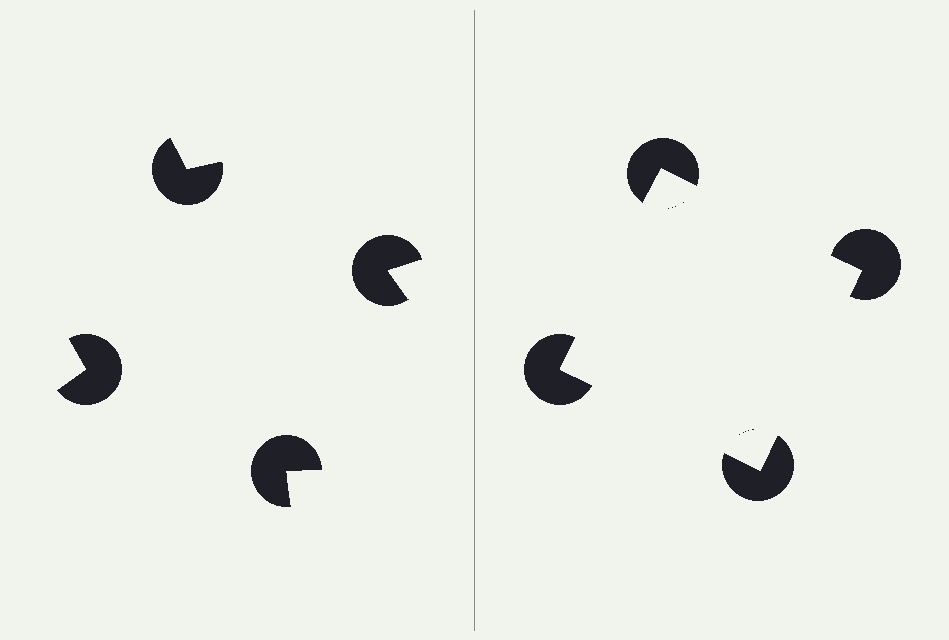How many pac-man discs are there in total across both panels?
8 — 4 on each side.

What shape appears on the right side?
An illusory square.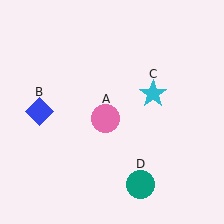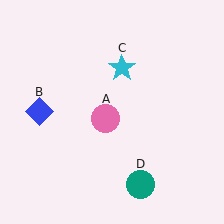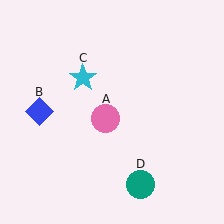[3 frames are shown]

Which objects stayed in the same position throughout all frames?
Pink circle (object A) and blue diamond (object B) and teal circle (object D) remained stationary.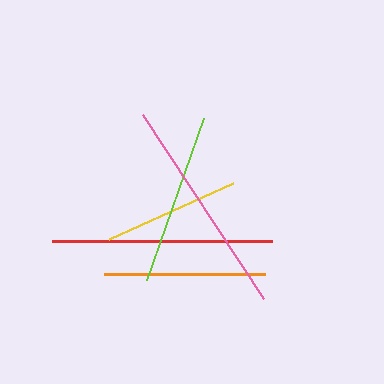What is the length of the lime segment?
The lime segment is approximately 172 pixels long.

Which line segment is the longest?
The pink line is the longest at approximately 220 pixels.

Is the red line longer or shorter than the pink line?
The pink line is longer than the red line.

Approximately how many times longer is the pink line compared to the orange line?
The pink line is approximately 1.4 times the length of the orange line.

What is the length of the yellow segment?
The yellow segment is approximately 136 pixels long.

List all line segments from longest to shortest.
From longest to shortest: pink, red, lime, orange, yellow.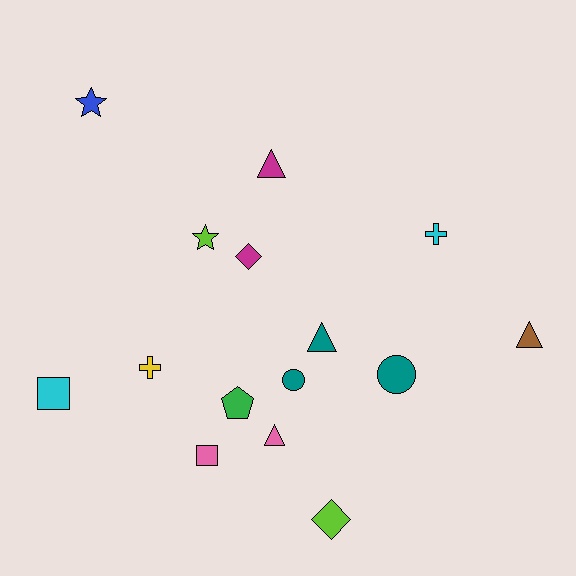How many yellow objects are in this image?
There is 1 yellow object.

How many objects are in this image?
There are 15 objects.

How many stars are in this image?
There are 2 stars.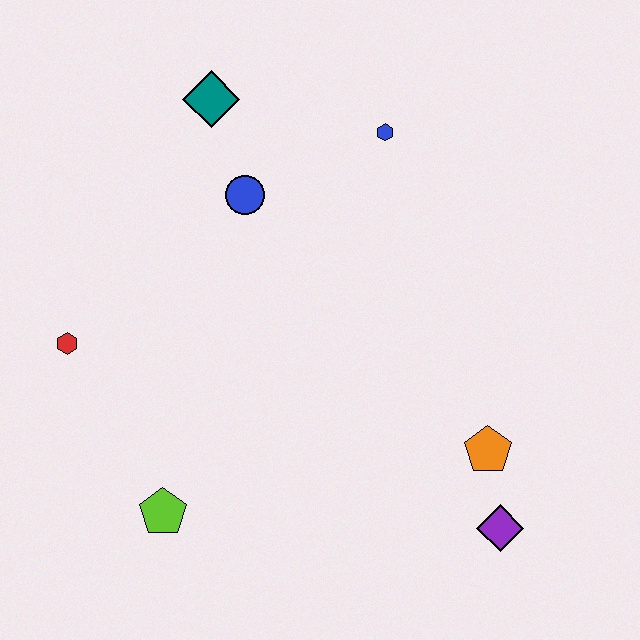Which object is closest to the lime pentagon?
The red hexagon is closest to the lime pentagon.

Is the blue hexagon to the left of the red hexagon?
No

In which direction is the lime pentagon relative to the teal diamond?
The lime pentagon is below the teal diamond.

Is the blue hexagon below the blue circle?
No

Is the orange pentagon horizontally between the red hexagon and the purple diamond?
Yes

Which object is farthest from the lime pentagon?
The blue hexagon is farthest from the lime pentagon.